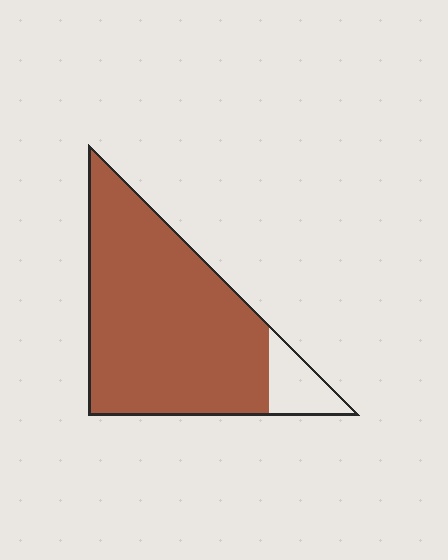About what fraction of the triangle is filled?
About seven eighths (7/8).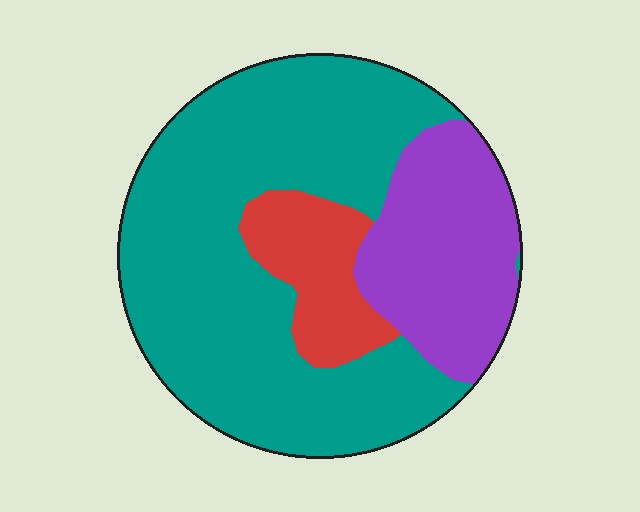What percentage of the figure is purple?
Purple covers 24% of the figure.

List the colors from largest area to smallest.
From largest to smallest: teal, purple, red.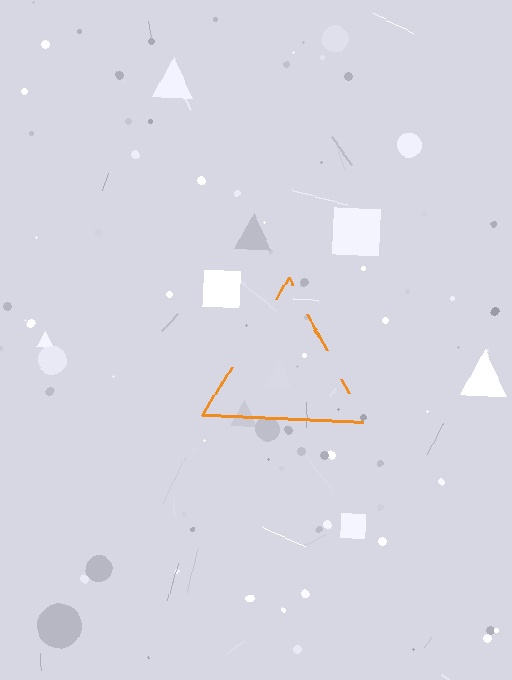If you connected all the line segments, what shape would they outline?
They would outline a triangle.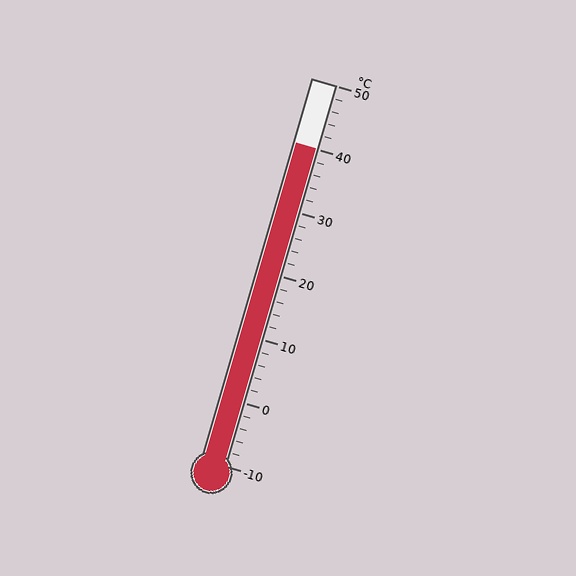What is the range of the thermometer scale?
The thermometer scale ranges from -10°C to 50°C.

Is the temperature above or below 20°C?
The temperature is above 20°C.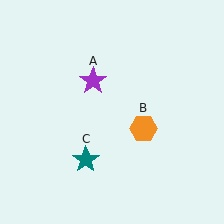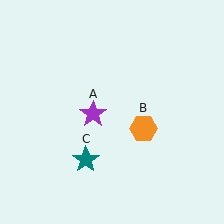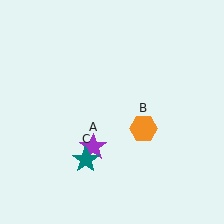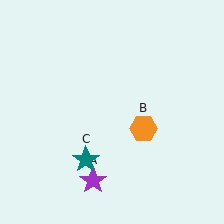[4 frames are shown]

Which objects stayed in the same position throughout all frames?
Orange hexagon (object B) and teal star (object C) remained stationary.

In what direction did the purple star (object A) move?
The purple star (object A) moved down.